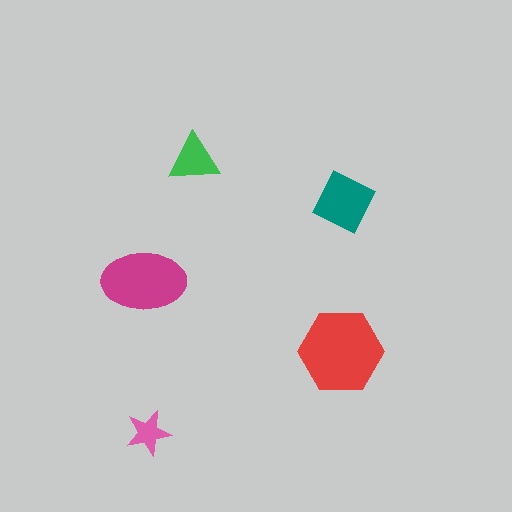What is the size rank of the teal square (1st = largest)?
3rd.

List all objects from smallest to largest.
The pink star, the green triangle, the teal square, the magenta ellipse, the red hexagon.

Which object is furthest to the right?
The teal square is rightmost.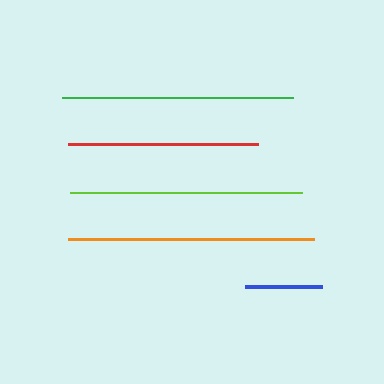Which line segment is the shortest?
The blue line is the shortest at approximately 77 pixels.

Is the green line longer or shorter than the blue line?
The green line is longer than the blue line.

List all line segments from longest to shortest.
From longest to shortest: orange, lime, green, red, blue.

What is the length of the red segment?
The red segment is approximately 190 pixels long.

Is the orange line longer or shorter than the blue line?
The orange line is longer than the blue line.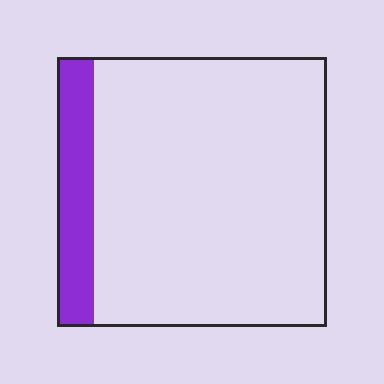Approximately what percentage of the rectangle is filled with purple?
Approximately 15%.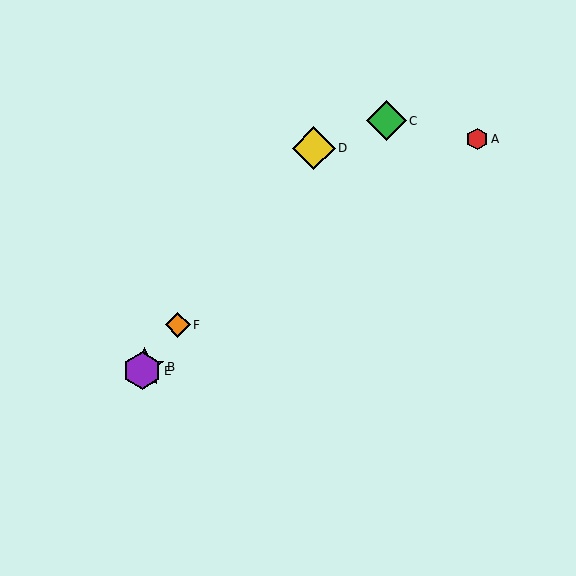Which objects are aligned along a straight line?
Objects B, D, E, F are aligned along a straight line.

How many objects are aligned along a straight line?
4 objects (B, D, E, F) are aligned along a straight line.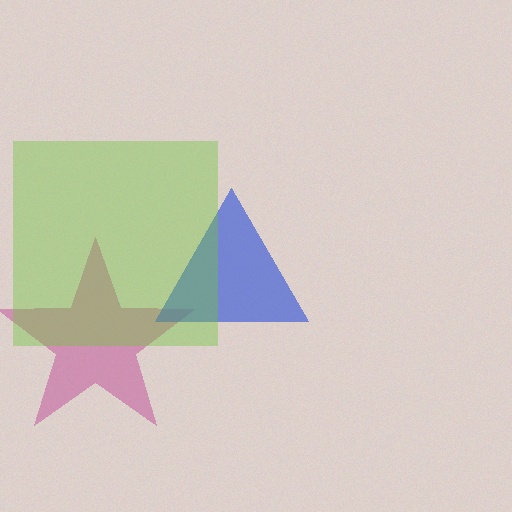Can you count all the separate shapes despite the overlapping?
Yes, there are 3 separate shapes.